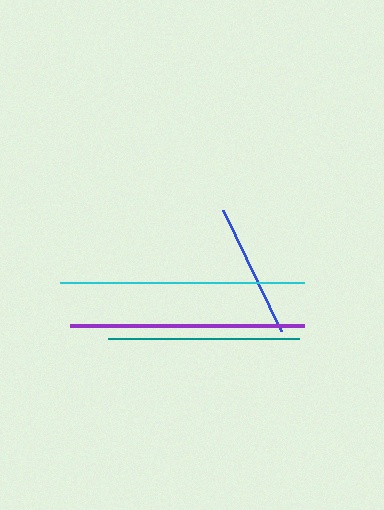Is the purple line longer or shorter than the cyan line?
The cyan line is longer than the purple line.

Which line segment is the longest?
The cyan line is the longest at approximately 244 pixels.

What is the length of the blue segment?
The blue segment is approximately 134 pixels long.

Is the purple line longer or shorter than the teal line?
The purple line is longer than the teal line.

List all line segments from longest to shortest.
From longest to shortest: cyan, purple, teal, blue.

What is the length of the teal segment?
The teal segment is approximately 190 pixels long.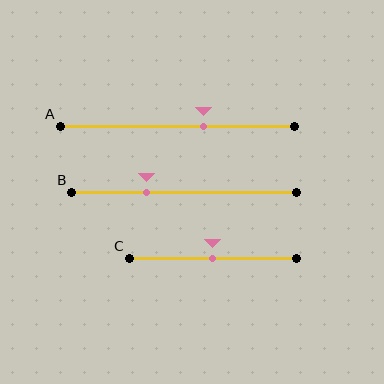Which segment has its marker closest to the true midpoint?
Segment C has its marker closest to the true midpoint.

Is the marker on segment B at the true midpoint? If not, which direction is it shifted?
No, the marker on segment B is shifted to the left by about 16% of the segment length.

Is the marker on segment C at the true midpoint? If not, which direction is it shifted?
Yes, the marker on segment C is at the true midpoint.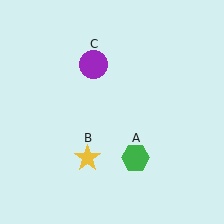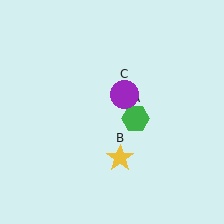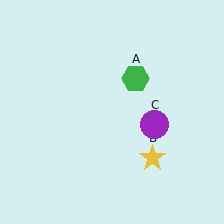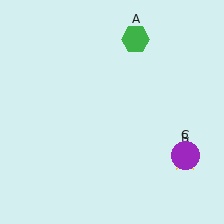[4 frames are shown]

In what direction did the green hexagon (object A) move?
The green hexagon (object A) moved up.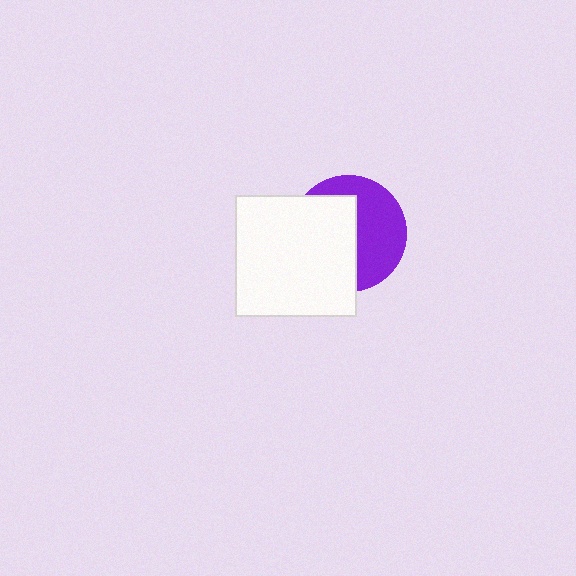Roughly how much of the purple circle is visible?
About half of it is visible (roughly 48%).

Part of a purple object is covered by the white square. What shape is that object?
It is a circle.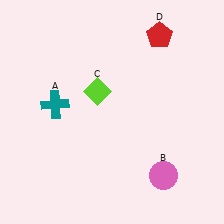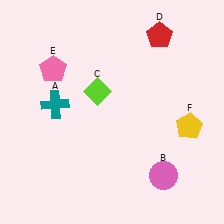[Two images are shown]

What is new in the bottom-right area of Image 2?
A yellow pentagon (F) was added in the bottom-right area of Image 2.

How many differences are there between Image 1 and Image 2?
There are 2 differences between the two images.